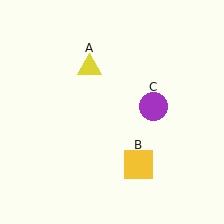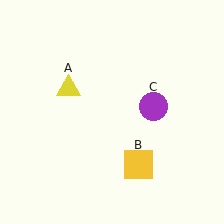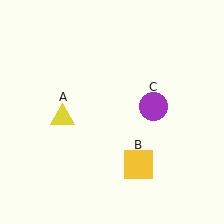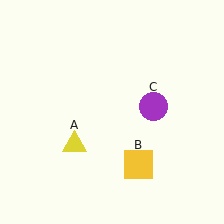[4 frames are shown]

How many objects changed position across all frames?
1 object changed position: yellow triangle (object A).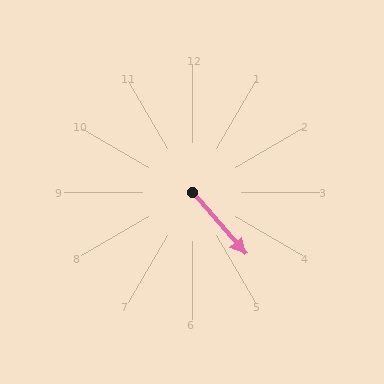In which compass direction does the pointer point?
Southeast.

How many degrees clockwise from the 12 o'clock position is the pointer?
Approximately 139 degrees.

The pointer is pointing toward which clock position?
Roughly 5 o'clock.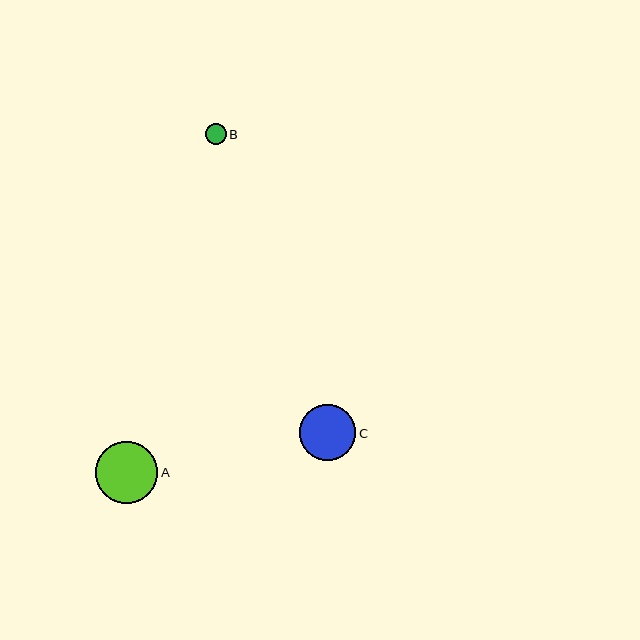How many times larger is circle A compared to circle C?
Circle A is approximately 1.1 times the size of circle C.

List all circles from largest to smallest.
From largest to smallest: A, C, B.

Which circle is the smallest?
Circle B is the smallest with a size of approximately 21 pixels.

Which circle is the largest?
Circle A is the largest with a size of approximately 62 pixels.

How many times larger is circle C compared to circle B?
Circle C is approximately 2.6 times the size of circle B.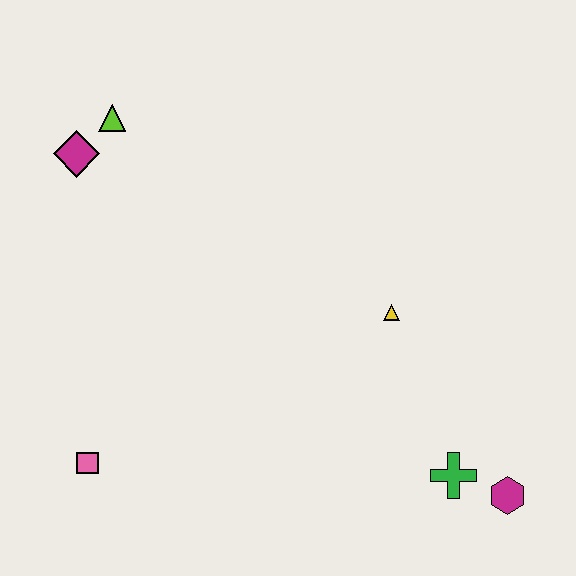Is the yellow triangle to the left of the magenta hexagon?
Yes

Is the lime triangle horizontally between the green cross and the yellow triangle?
No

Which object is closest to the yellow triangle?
The green cross is closest to the yellow triangle.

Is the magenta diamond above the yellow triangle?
Yes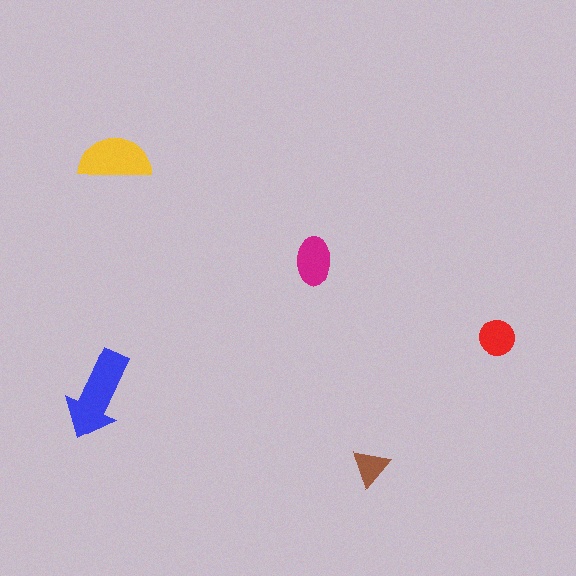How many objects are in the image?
There are 5 objects in the image.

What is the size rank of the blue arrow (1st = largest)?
1st.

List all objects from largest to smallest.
The blue arrow, the yellow semicircle, the magenta ellipse, the red circle, the brown triangle.